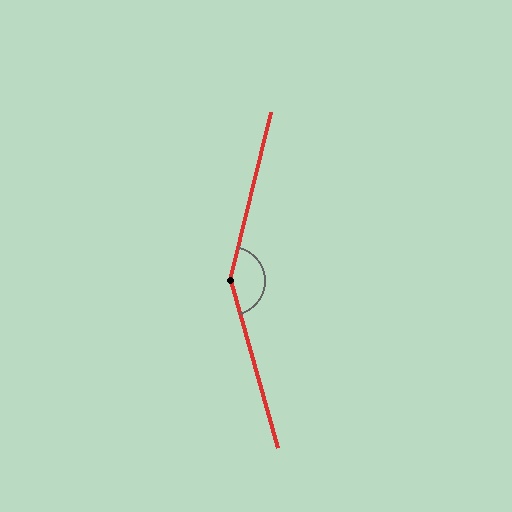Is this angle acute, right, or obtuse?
It is obtuse.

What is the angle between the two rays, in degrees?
Approximately 151 degrees.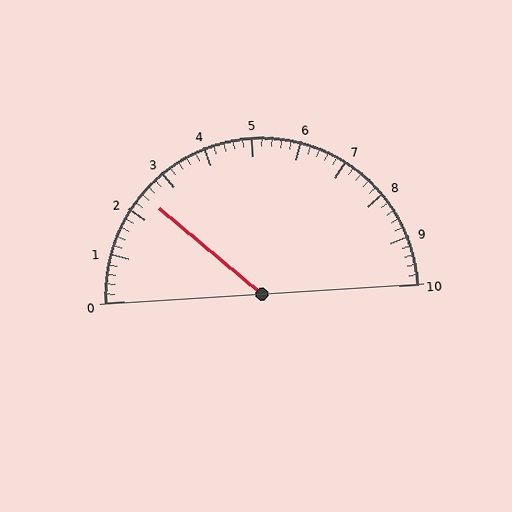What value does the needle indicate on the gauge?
The needle indicates approximately 2.4.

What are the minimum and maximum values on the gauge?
The gauge ranges from 0 to 10.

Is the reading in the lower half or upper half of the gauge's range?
The reading is in the lower half of the range (0 to 10).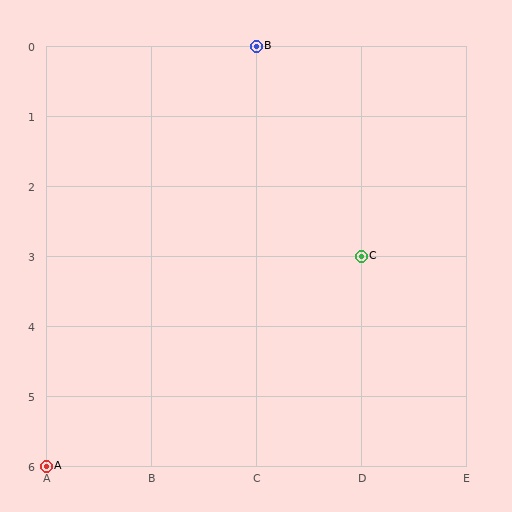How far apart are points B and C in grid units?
Points B and C are 1 column and 3 rows apart (about 3.2 grid units diagonally).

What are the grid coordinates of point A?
Point A is at grid coordinates (A, 6).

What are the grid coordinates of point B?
Point B is at grid coordinates (C, 0).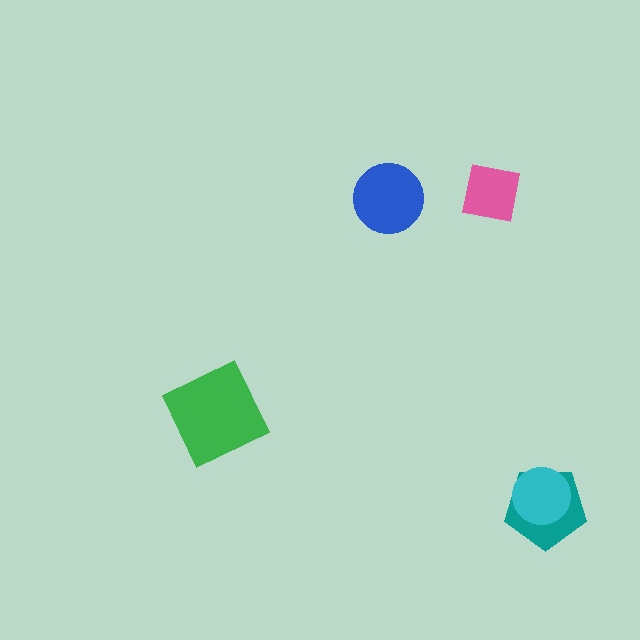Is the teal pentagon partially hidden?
Yes, it is partially covered by another shape.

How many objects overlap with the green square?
0 objects overlap with the green square.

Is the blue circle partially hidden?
No, no other shape covers it.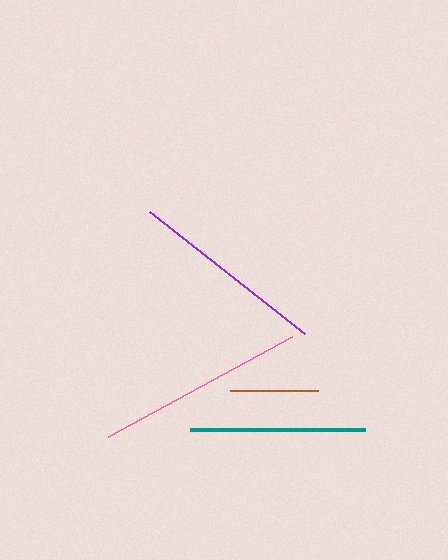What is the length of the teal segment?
The teal segment is approximately 175 pixels long.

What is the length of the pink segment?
The pink segment is approximately 209 pixels long.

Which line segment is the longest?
The pink line is the longest at approximately 209 pixels.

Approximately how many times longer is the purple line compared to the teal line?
The purple line is approximately 1.1 times the length of the teal line.